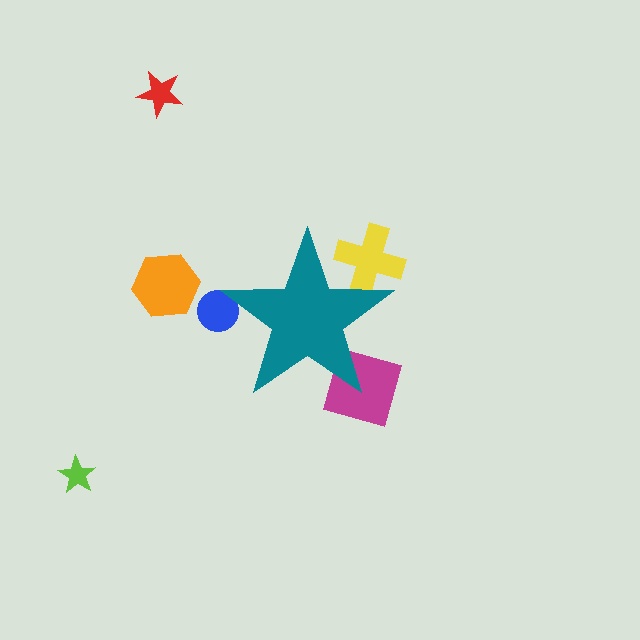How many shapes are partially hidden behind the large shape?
3 shapes are partially hidden.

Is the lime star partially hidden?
No, the lime star is fully visible.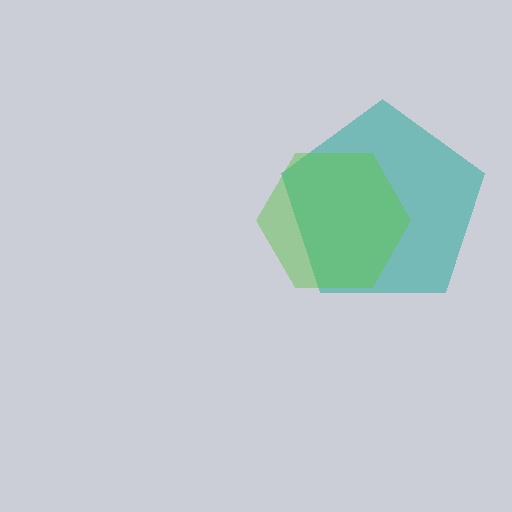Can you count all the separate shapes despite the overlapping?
Yes, there are 2 separate shapes.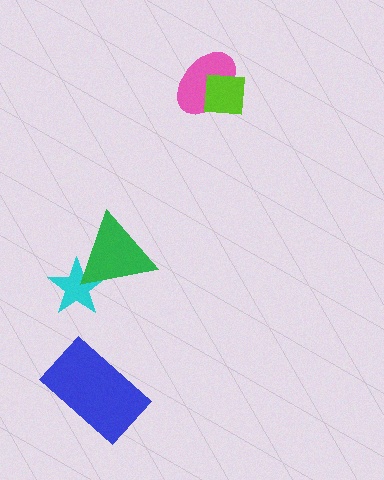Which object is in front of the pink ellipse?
The lime square is in front of the pink ellipse.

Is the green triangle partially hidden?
No, no other shape covers it.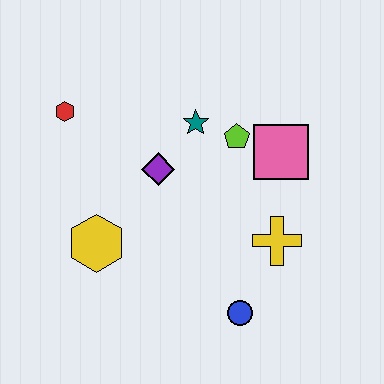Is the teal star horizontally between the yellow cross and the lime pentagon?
No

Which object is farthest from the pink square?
The red hexagon is farthest from the pink square.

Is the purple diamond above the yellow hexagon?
Yes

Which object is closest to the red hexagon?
The purple diamond is closest to the red hexagon.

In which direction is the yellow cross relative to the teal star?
The yellow cross is below the teal star.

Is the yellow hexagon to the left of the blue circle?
Yes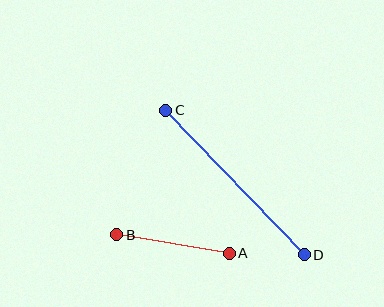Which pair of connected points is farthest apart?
Points C and D are farthest apart.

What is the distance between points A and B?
The distance is approximately 114 pixels.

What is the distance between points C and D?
The distance is approximately 200 pixels.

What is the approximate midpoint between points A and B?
The midpoint is at approximately (173, 244) pixels.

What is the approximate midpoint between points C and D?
The midpoint is at approximately (235, 183) pixels.